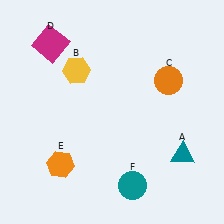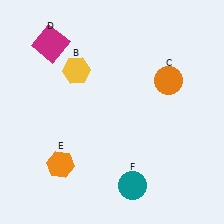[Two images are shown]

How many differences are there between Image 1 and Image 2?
There is 1 difference between the two images.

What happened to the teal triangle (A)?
The teal triangle (A) was removed in Image 2. It was in the bottom-right area of Image 1.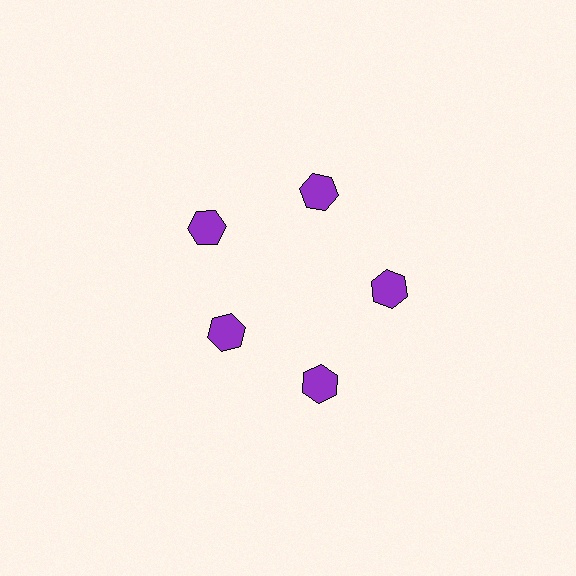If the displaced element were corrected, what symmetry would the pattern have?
It would have 5-fold rotational symmetry — the pattern would map onto itself every 72 degrees.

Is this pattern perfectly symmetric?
No. The 5 purple hexagons are arranged in a ring, but one element near the 8 o'clock position is pulled inward toward the center, breaking the 5-fold rotational symmetry.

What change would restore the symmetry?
The symmetry would be restored by moving it outward, back onto the ring so that all 5 hexagons sit at equal angles and equal distance from the center.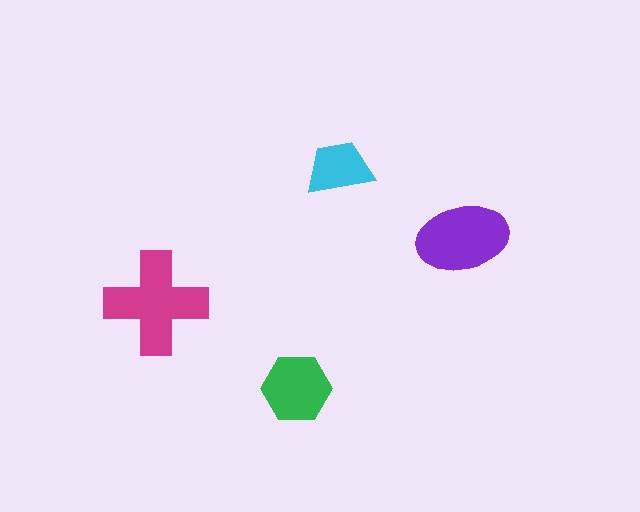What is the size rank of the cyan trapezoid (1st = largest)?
4th.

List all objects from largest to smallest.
The magenta cross, the purple ellipse, the green hexagon, the cyan trapezoid.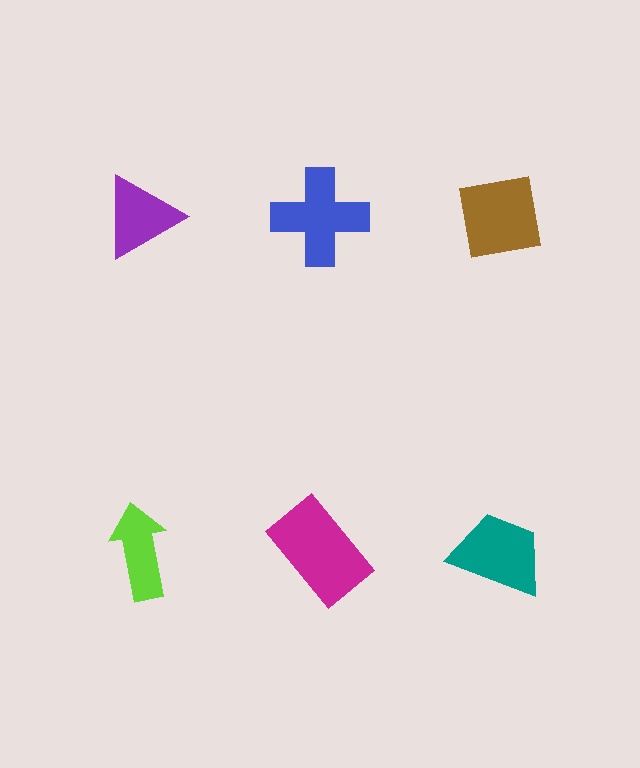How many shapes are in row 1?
3 shapes.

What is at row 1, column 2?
A blue cross.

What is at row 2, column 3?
A teal trapezoid.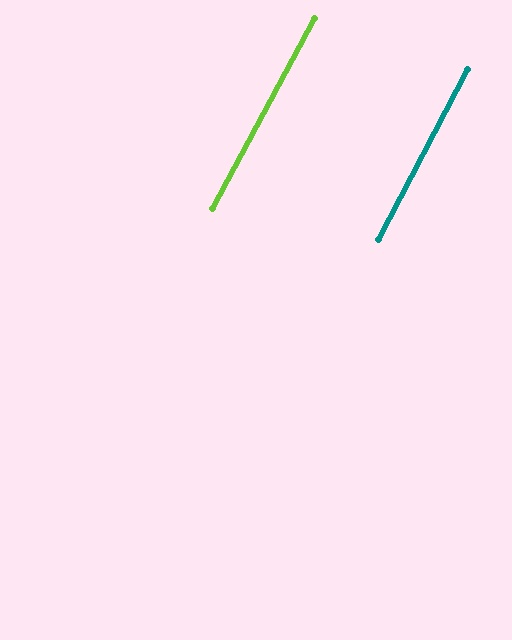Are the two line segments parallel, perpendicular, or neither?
Parallel — their directions differ by only 0.8°.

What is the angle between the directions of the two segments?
Approximately 1 degree.